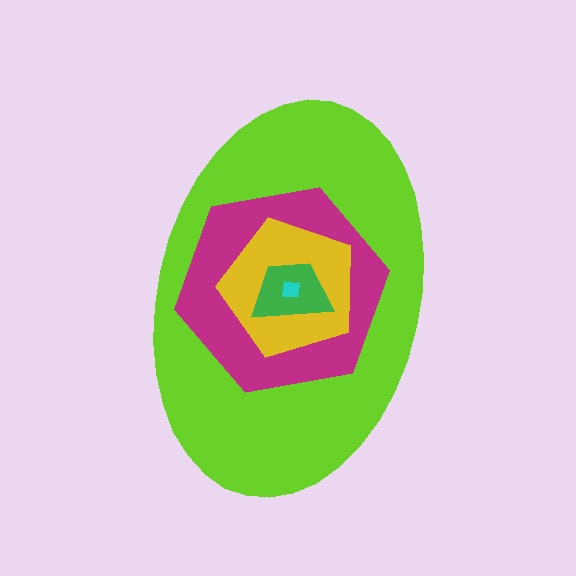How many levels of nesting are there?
5.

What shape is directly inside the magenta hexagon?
The yellow pentagon.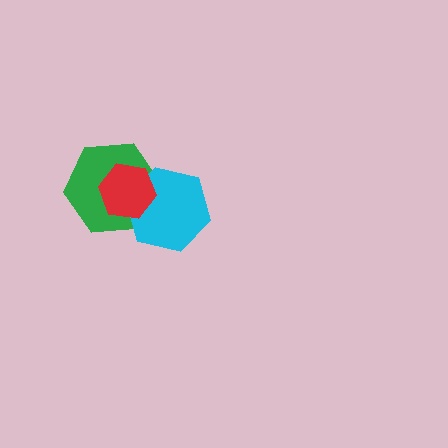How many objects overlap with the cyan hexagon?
2 objects overlap with the cyan hexagon.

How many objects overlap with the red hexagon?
2 objects overlap with the red hexagon.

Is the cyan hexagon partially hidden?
Yes, it is partially covered by another shape.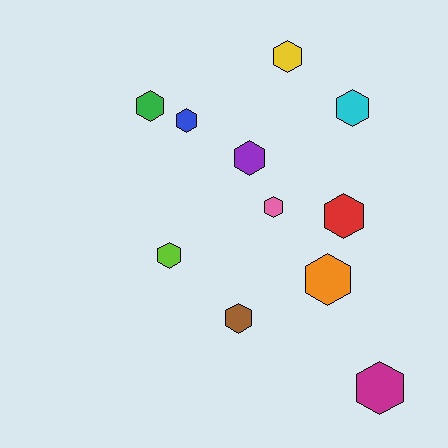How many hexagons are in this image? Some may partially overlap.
There are 11 hexagons.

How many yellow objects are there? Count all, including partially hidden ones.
There is 1 yellow object.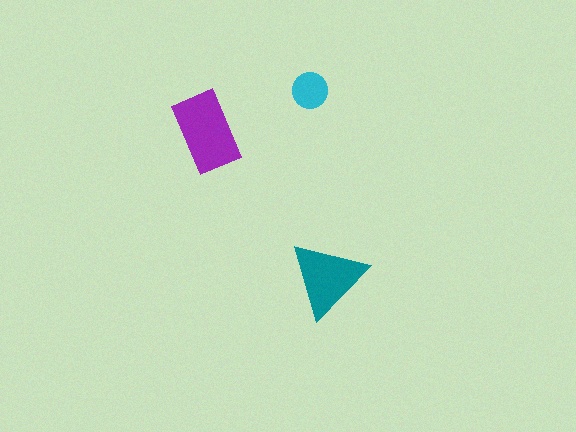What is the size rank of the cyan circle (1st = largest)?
3rd.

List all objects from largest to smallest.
The purple rectangle, the teal triangle, the cyan circle.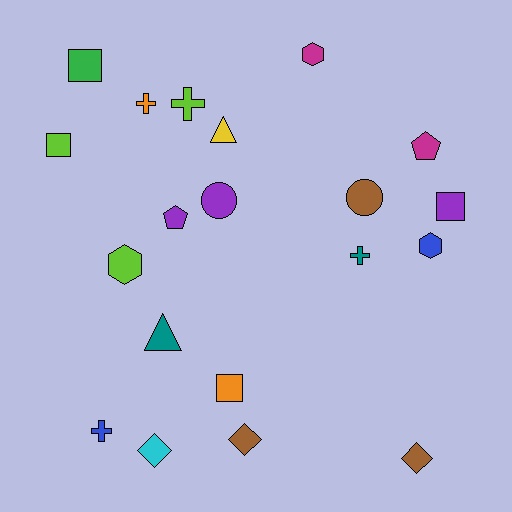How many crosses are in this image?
There are 4 crosses.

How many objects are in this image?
There are 20 objects.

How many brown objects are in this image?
There are 3 brown objects.